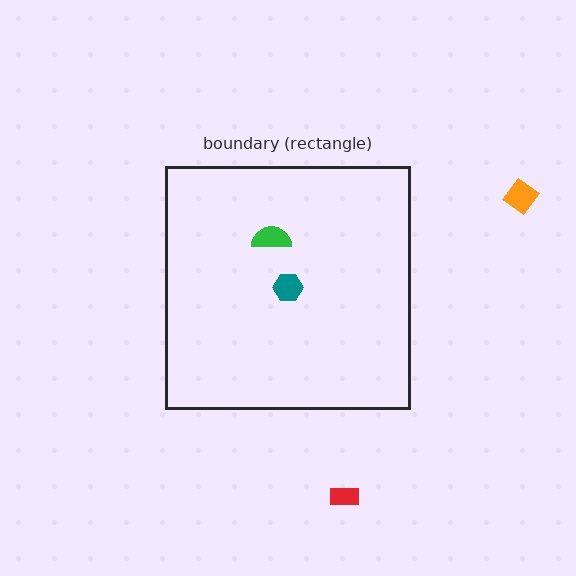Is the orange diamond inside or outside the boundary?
Outside.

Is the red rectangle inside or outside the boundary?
Outside.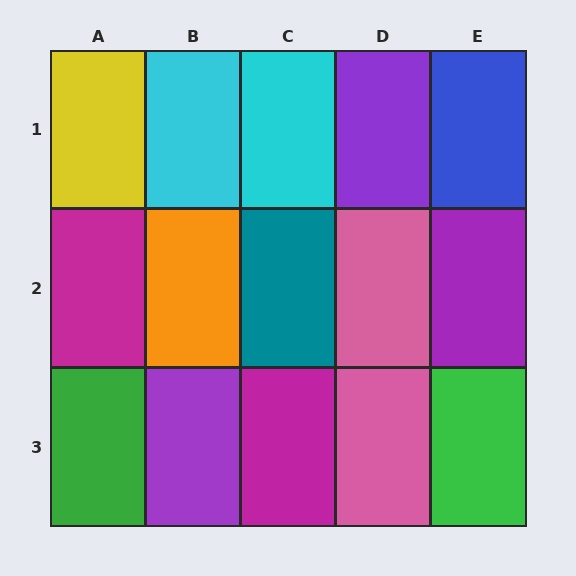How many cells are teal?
1 cell is teal.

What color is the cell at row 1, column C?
Cyan.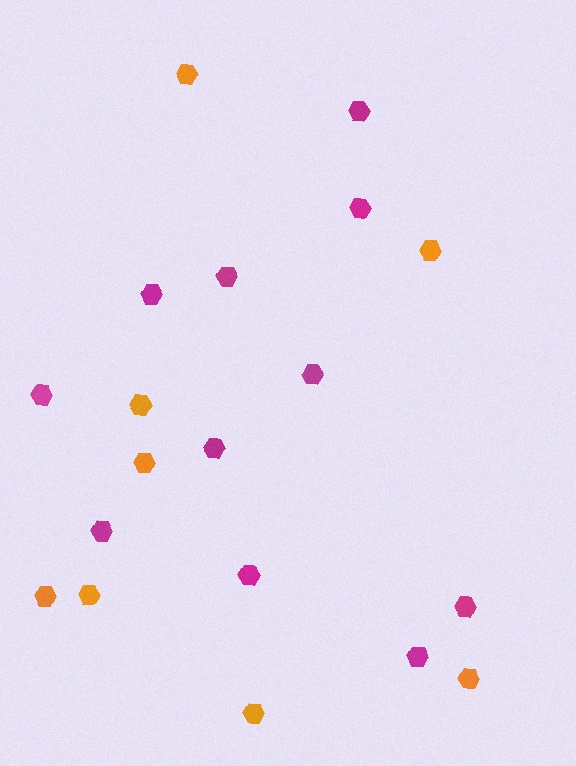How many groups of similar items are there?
There are 2 groups: one group of magenta hexagons (11) and one group of orange hexagons (8).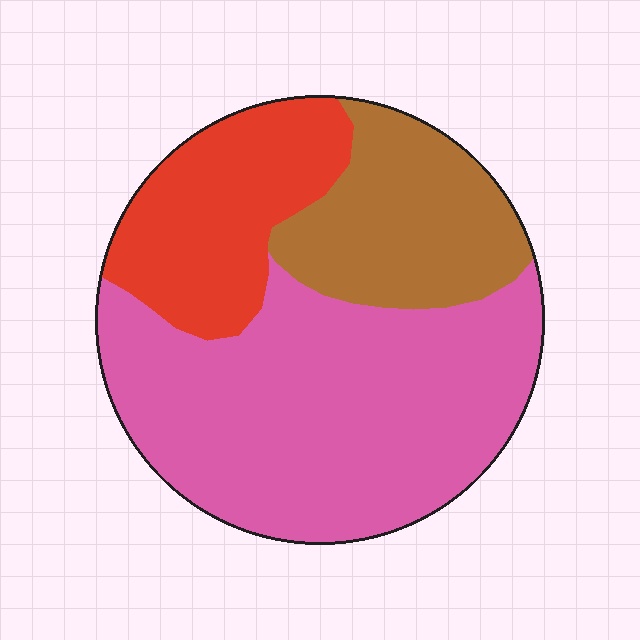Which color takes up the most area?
Pink, at roughly 55%.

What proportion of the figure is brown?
Brown covers 22% of the figure.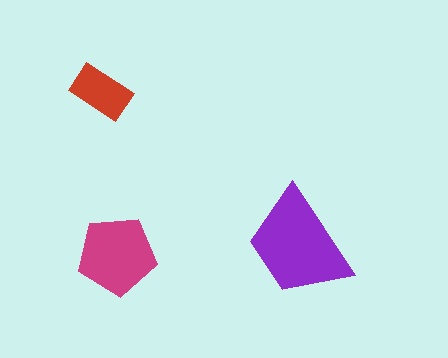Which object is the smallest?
The red rectangle.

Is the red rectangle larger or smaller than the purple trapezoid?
Smaller.